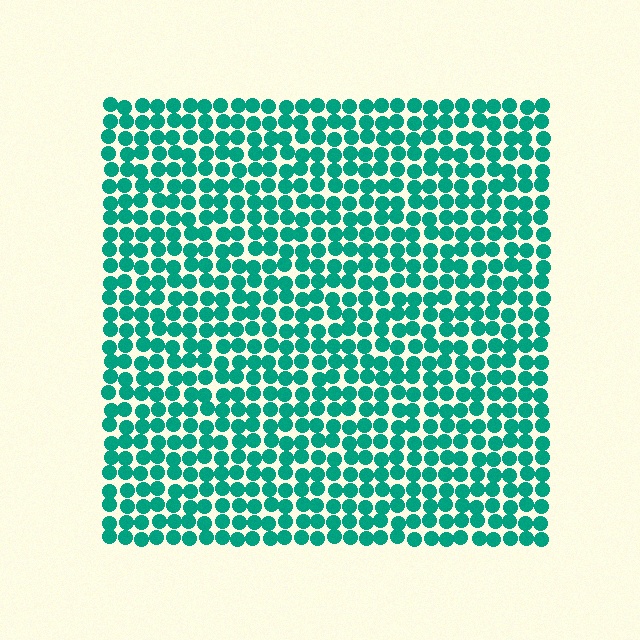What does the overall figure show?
The overall figure shows a square.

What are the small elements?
The small elements are circles.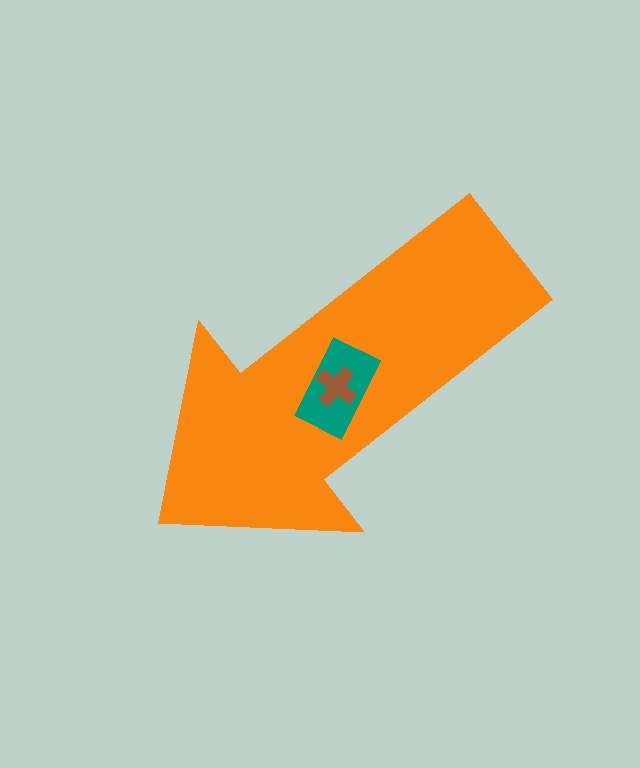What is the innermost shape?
The brown cross.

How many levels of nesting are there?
3.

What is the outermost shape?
The orange arrow.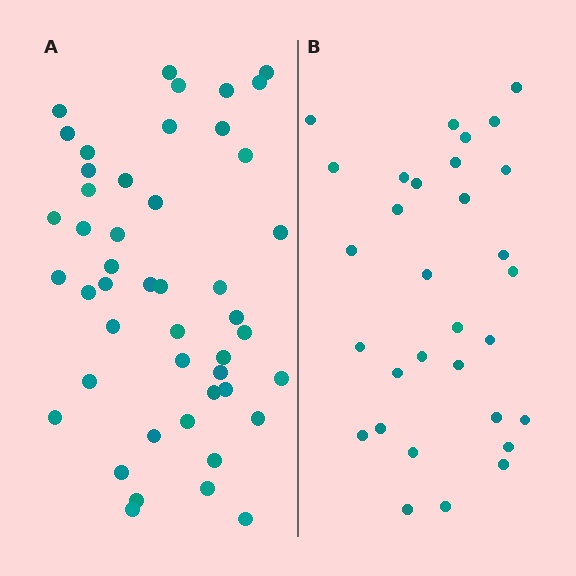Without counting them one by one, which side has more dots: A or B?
Region A (the left region) has more dots.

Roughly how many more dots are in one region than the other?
Region A has approximately 15 more dots than region B.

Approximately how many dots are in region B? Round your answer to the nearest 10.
About 30 dots. (The exact count is 31, which rounds to 30.)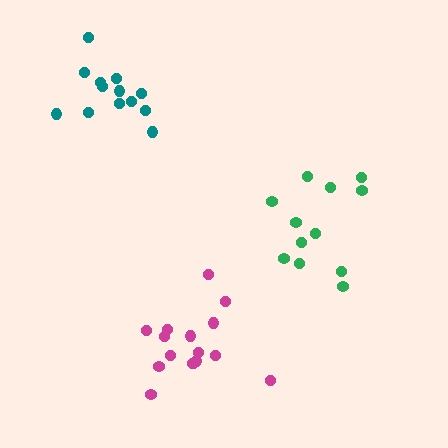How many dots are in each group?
Group 1: 16 dots, Group 2: 12 dots, Group 3: 13 dots (41 total).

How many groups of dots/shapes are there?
There are 3 groups.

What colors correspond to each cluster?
The clusters are colored: magenta, green, teal.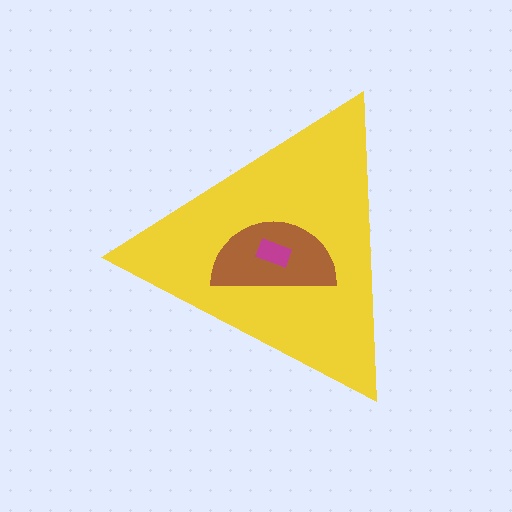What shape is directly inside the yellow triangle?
The brown semicircle.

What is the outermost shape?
The yellow triangle.